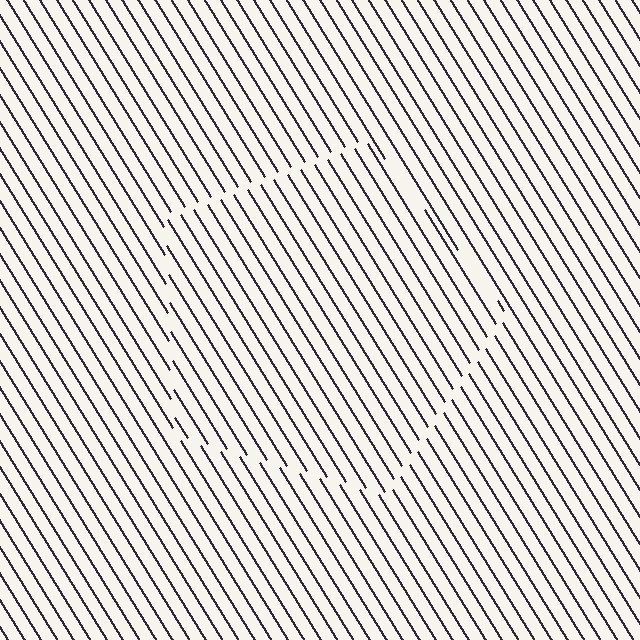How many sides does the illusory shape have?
5 sides — the line-ends trace a pentagon.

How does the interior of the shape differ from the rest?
The interior of the shape contains the same grating, shifted by half a period — the contour is defined by the phase discontinuity where line-ends from the inner and outer gratings abut.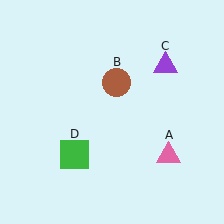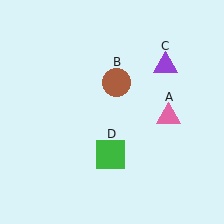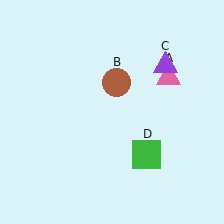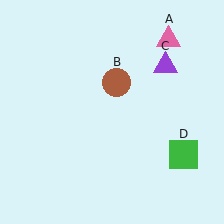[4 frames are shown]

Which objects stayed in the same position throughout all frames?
Brown circle (object B) and purple triangle (object C) remained stationary.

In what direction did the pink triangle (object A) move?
The pink triangle (object A) moved up.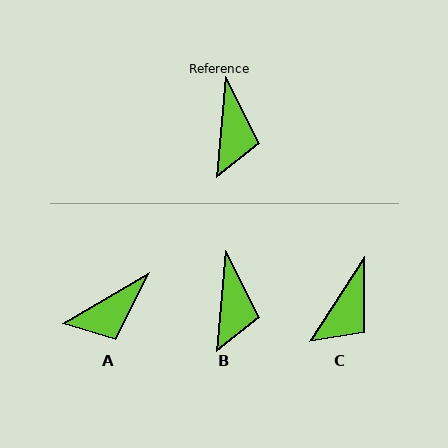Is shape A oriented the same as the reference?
No, it is off by about 55 degrees.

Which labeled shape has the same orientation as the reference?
B.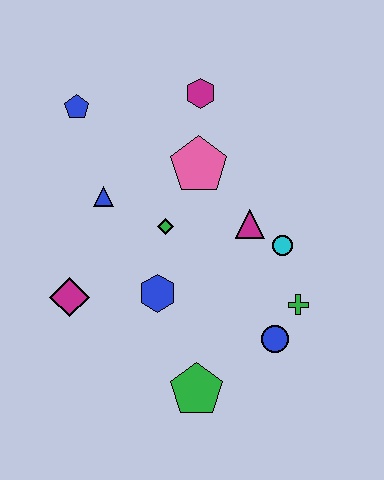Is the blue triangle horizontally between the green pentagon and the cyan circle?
No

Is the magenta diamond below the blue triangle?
Yes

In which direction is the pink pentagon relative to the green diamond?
The pink pentagon is above the green diamond.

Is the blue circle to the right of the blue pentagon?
Yes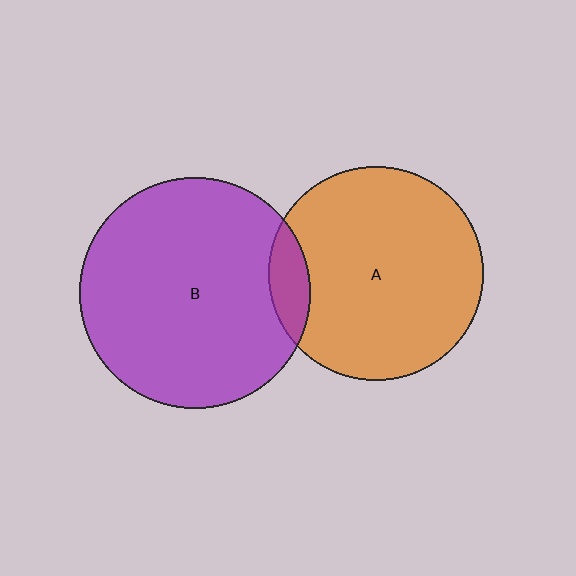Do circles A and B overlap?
Yes.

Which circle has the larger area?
Circle B (purple).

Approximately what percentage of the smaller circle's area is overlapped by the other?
Approximately 10%.